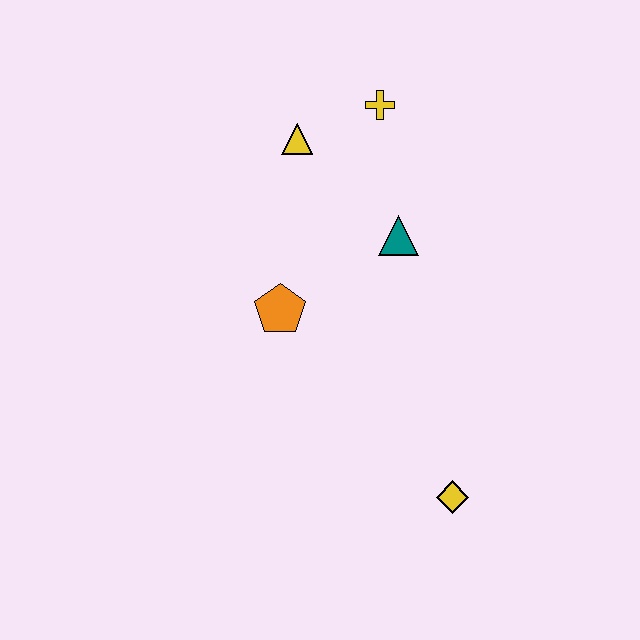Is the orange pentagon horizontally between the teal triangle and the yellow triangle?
No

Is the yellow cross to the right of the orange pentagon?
Yes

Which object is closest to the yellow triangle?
The yellow cross is closest to the yellow triangle.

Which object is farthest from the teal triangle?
The yellow diamond is farthest from the teal triangle.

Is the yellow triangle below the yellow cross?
Yes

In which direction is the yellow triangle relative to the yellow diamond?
The yellow triangle is above the yellow diamond.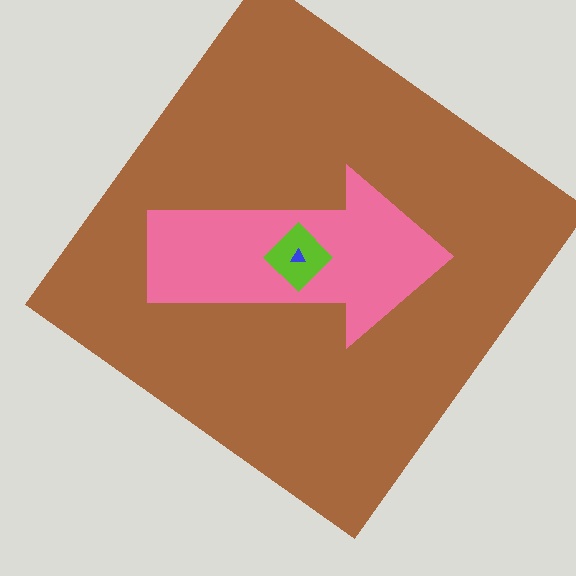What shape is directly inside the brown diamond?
The pink arrow.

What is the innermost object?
The blue triangle.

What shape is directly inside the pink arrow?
The lime diamond.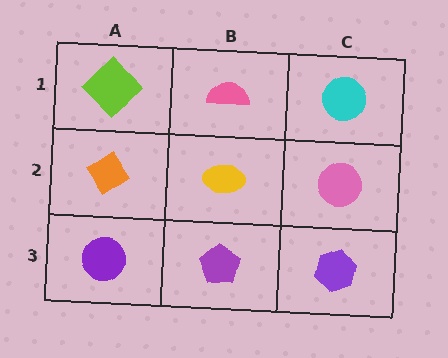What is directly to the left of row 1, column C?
A pink semicircle.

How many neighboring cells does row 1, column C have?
2.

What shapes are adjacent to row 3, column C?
A pink circle (row 2, column C), a purple pentagon (row 3, column B).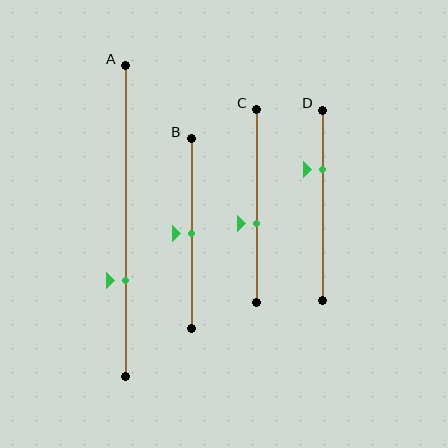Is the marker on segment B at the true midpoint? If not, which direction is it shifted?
Yes, the marker on segment B is at the true midpoint.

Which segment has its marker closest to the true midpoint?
Segment B has its marker closest to the true midpoint.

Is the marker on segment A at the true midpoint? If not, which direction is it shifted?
No, the marker on segment A is shifted downward by about 19% of the segment length.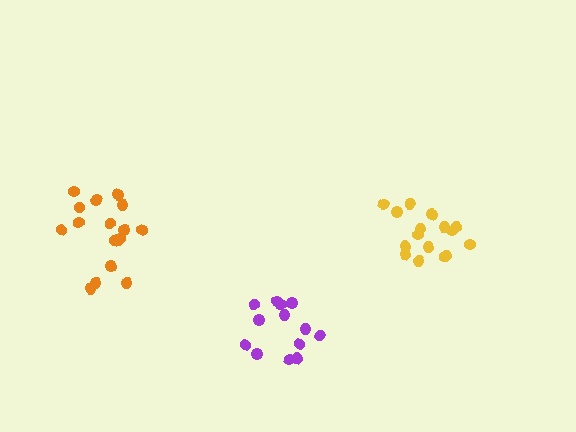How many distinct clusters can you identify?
There are 3 distinct clusters.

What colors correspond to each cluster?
The clusters are colored: yellow, purple, orange.